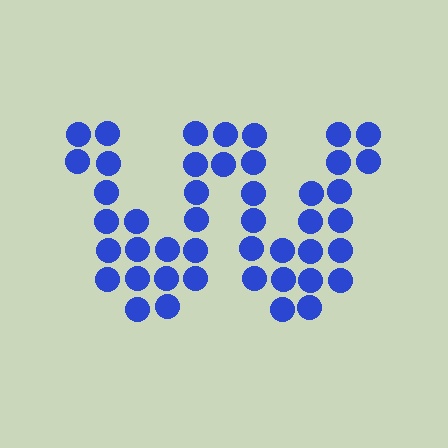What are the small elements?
The small elements are circles.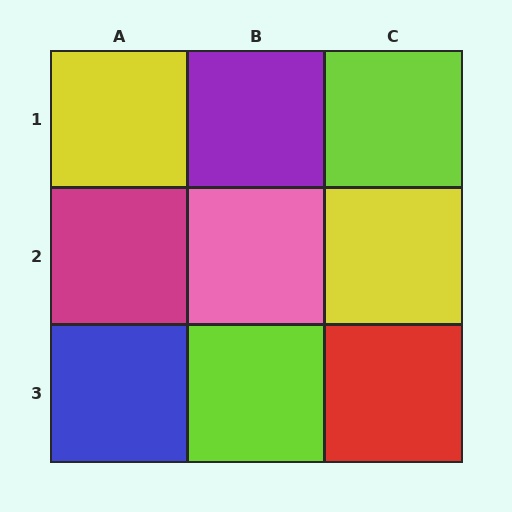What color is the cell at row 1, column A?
Yellow.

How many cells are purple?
1 cell is purple.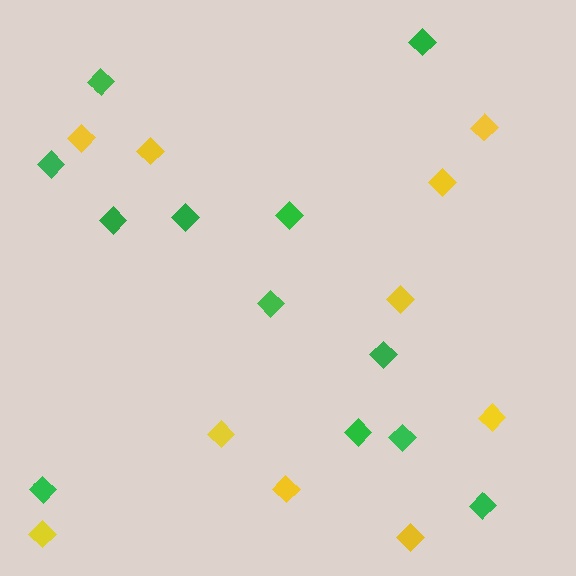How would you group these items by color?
There are 2 groups: one group of green diamonds (12) and one group of yellow diamonds (10).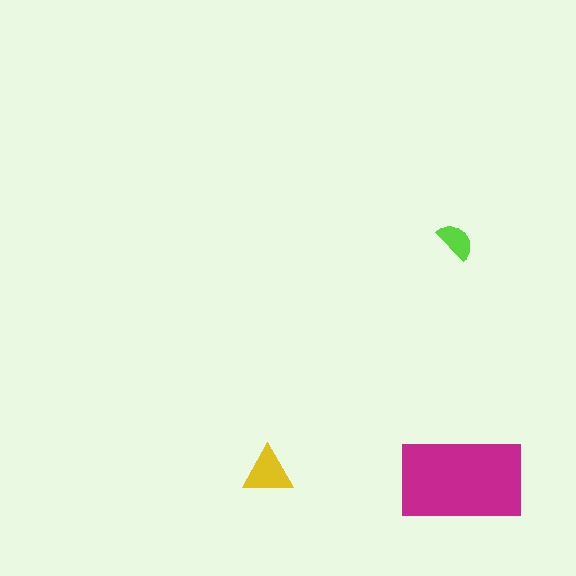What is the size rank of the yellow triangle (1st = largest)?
2nd.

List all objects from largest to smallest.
The magenta rectangle, the yellow triangle, the lime semicircle.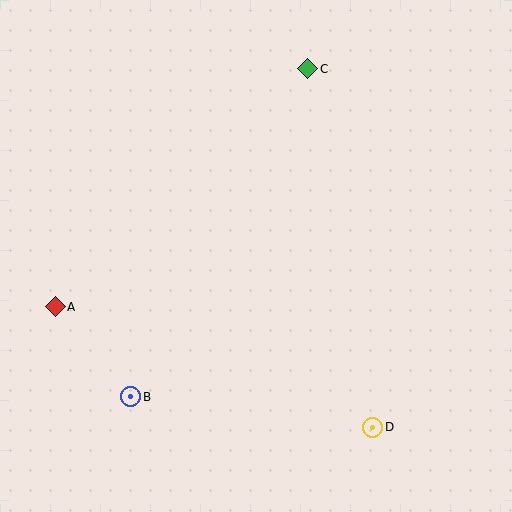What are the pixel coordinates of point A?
Point A is at (55, 307).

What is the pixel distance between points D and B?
The distance between D and B is 244 pixels.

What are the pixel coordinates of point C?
Point C is at (308, 69).